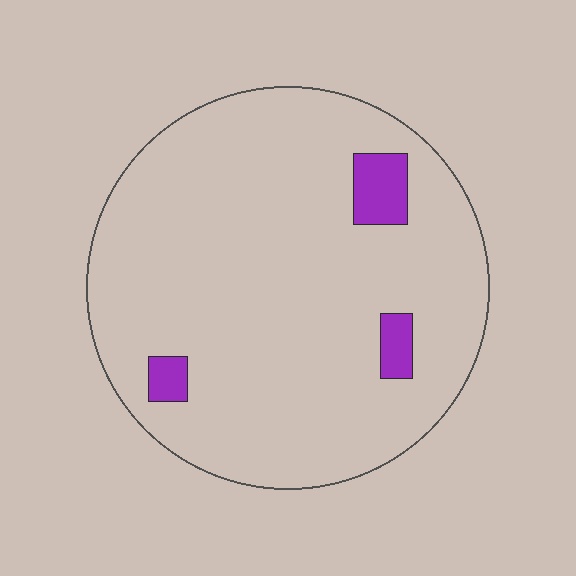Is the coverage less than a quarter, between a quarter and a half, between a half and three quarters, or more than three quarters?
Less than a quarter.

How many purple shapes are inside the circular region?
3.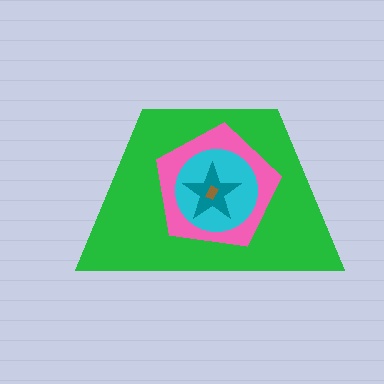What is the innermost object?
The brown rectangle.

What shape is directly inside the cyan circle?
The teal star.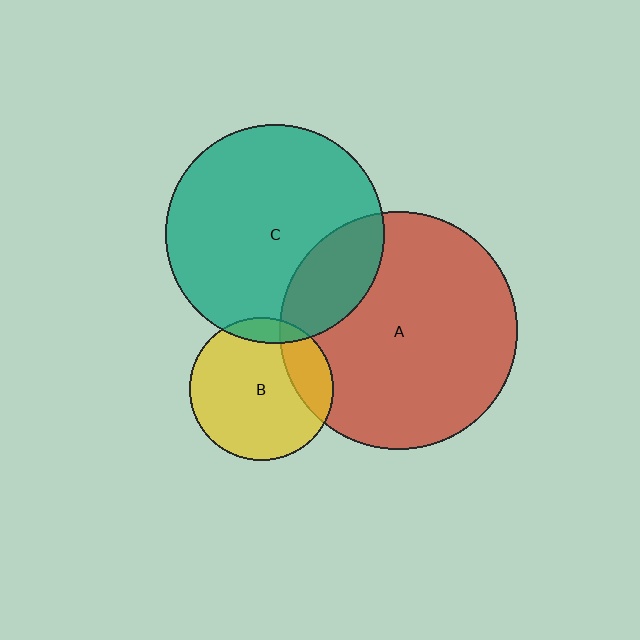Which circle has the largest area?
Circle A (red).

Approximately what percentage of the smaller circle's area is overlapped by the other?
Approximately 20%.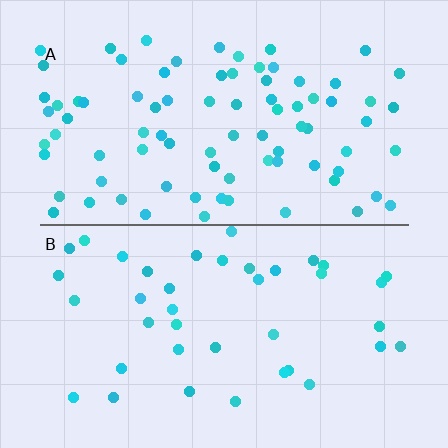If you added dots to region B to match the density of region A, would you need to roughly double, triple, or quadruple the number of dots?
Approximately double.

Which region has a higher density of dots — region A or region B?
A (the top).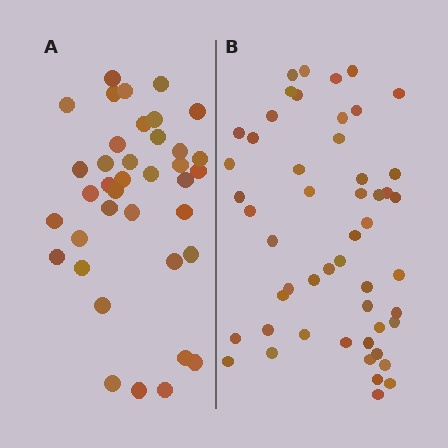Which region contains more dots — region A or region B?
Region B (the right region) has more dots.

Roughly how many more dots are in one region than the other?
Region B has approximately 15 more dots than region A.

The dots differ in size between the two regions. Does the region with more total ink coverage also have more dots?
No. Region A has more total ink coverage because its dots are larger, but region B actually contains more individual dots. Total area can be misleading — the number of items is what matters here.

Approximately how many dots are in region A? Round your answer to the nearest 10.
About 40 dots. (The exact count is 38, which rounds to 40.)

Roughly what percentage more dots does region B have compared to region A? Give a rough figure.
About 35% more.